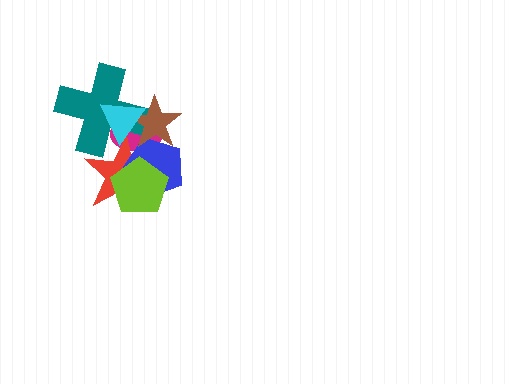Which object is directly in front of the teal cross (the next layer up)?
The brown star is directly in front of the teal cross.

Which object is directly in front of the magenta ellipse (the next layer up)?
The red star is directly in front of the magenta ellipse.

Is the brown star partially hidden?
Yes, it is partially covered by another shape.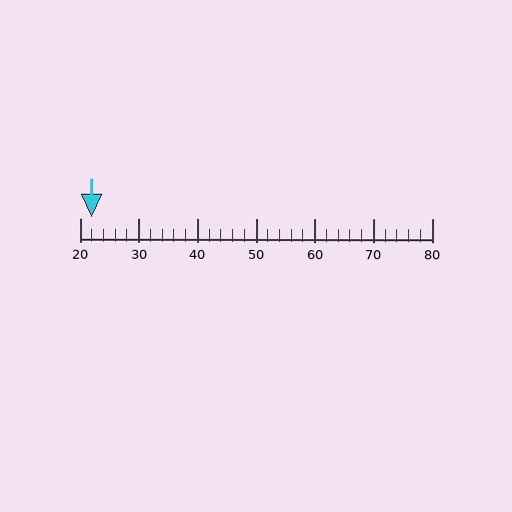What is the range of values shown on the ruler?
The ruler shows values from 20 to 80.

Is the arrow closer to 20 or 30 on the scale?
The arrow is closer to 20.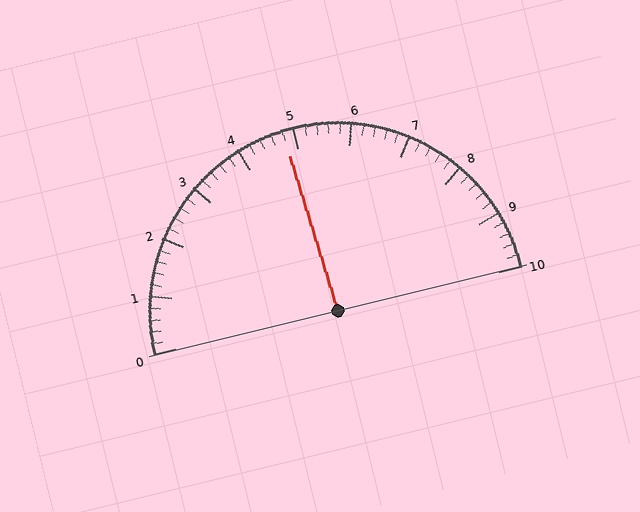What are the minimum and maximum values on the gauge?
The gauge ranges from 0 to 10.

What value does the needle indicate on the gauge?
The needle indicates approximately 4.8.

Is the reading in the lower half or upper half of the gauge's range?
The reading is in the lower half of the range (0 to 10).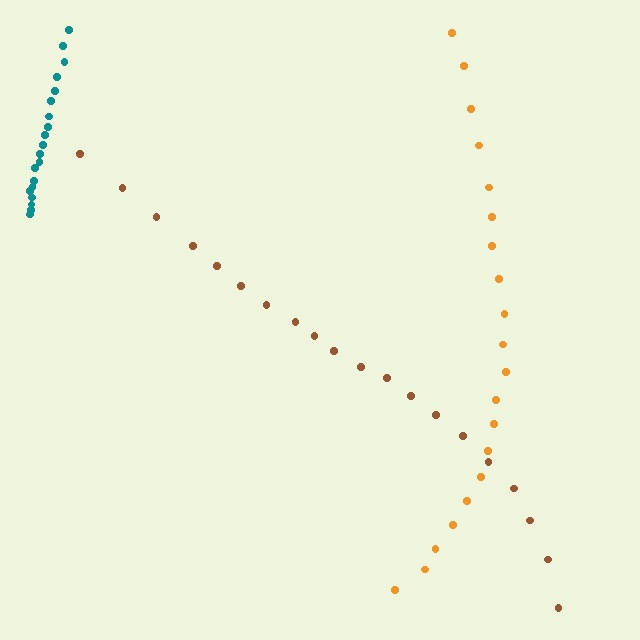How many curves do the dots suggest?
There are 3 distinct paths.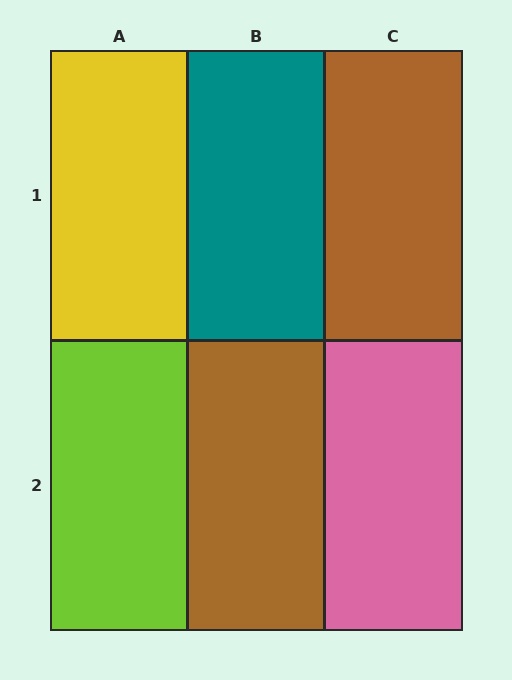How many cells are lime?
1 cell is lime.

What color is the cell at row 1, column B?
Teal.